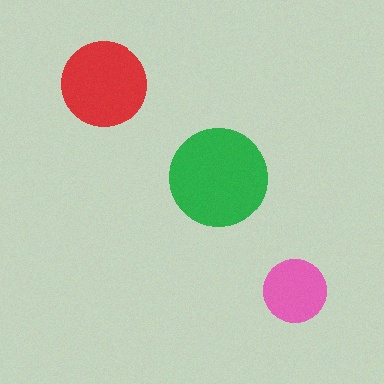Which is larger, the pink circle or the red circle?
The red one.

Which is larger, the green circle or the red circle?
The green one.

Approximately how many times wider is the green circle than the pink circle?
About 1.5 times wider.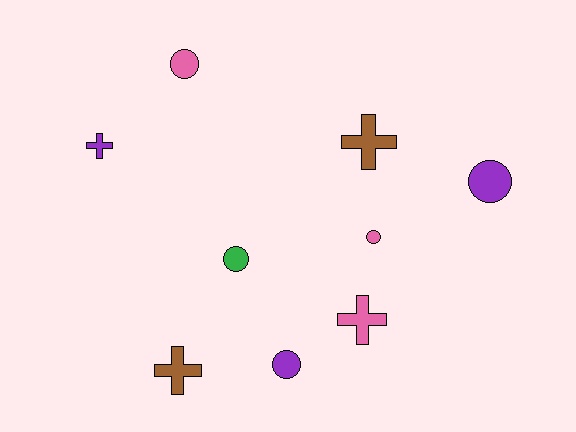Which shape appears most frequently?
Circle, with 5 objects.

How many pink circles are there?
There are 2 pink circles.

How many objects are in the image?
There are 9 objects.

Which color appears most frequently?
Purple, with 3 objects.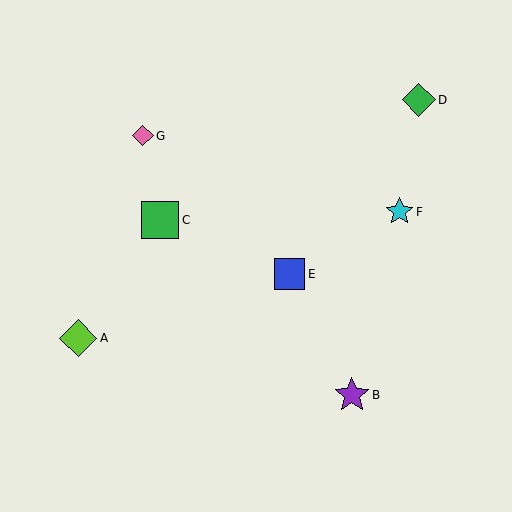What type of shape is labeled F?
Shape F is a cyan star.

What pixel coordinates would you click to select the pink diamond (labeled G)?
Click at (143, 136) to select the pink diamond G.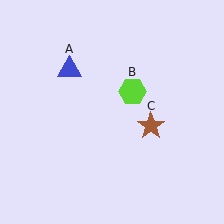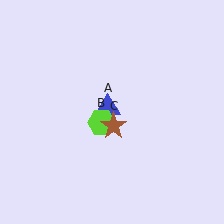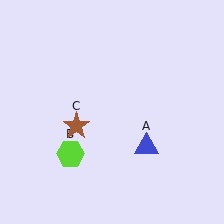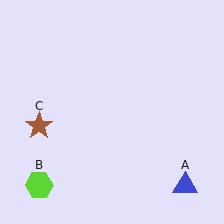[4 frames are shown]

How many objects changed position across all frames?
3 objects changed position: blue triangle (object A), lime hexagon (object B), brown star (object C).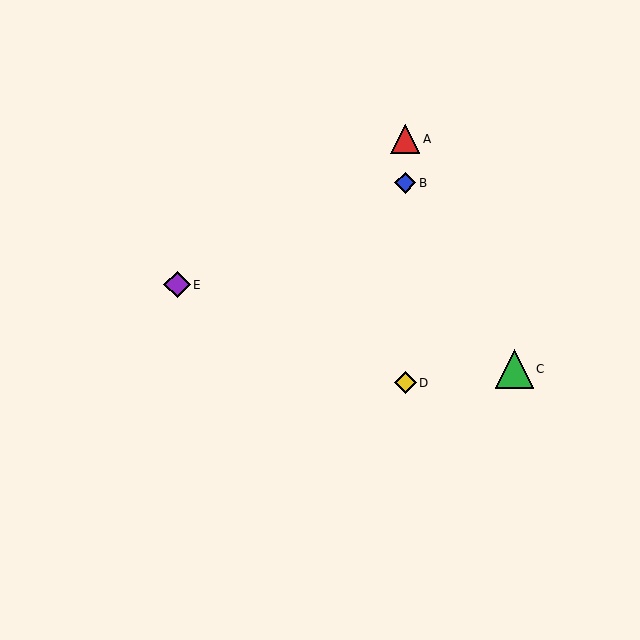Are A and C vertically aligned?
No, A is at x≈405 and C is at x≈514.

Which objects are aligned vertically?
Objects A, B, D are aligned vertically.